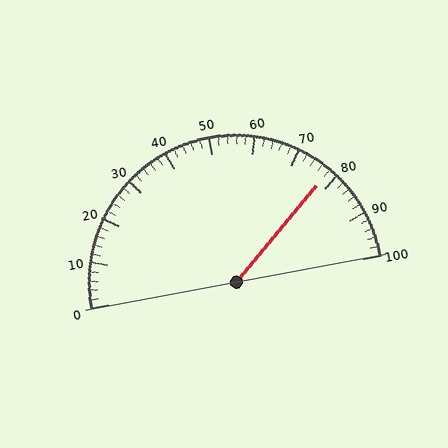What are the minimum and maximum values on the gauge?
The gauge ranges from 0 to 100.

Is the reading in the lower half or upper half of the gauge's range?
The reading is in the upper half of the range (0 to 100).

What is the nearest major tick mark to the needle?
The nearest major tick mark is 80.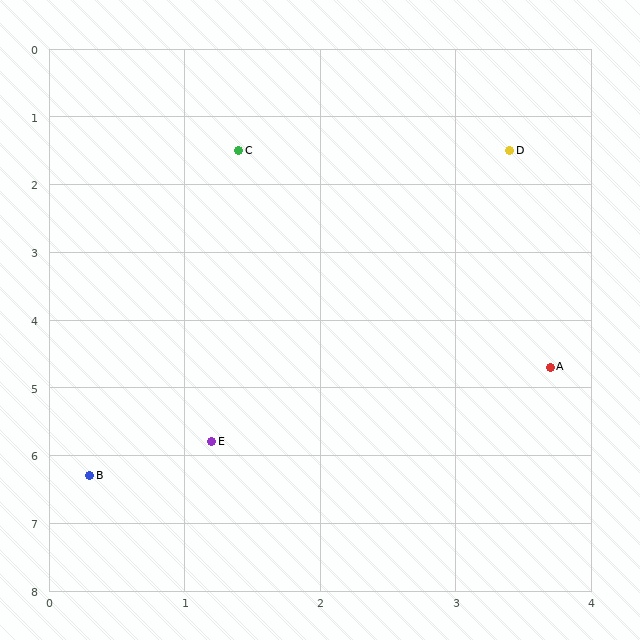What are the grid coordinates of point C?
Point C is at approximately (1.4, 1.5).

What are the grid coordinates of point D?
Point D is at approximately (3.4, 1.5).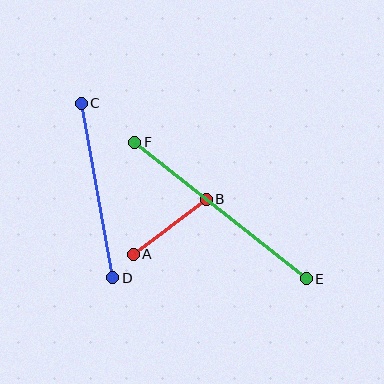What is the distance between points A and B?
The distance is approximately 91 pixels.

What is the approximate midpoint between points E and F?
The midpoint is at approximately (220, 210) pixels.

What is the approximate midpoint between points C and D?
The midpoint is at approximately (97, 191) pixels.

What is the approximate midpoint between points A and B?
The midpoint is at approximately (170, 227) pixels.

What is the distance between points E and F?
The distance is approximately 219 pixels.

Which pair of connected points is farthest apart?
Points E and F are farthest apart.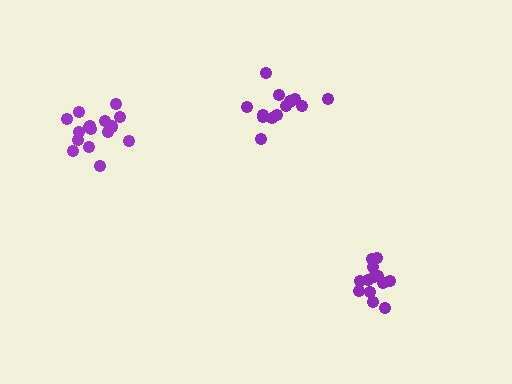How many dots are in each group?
Group 1: 13 dots, Group 2: 13 dots, Group 3: 16 dots (42 total).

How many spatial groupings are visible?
There are 3 spatial groupings.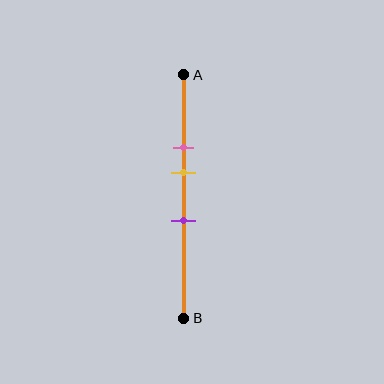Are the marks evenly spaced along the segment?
Yes, the marks are approximately evenly spaced.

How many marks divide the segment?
There are 3 marks dividing the segment.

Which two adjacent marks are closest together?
The pink and yellow marks are the closest adjacent pair.